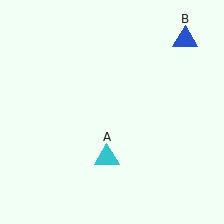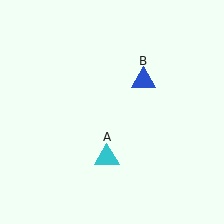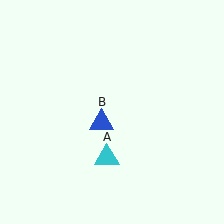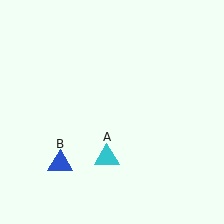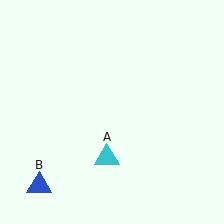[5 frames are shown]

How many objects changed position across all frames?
1 object changed position: blue triangle (object B).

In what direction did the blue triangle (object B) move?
The blue triangle (object B) moved down and to the left.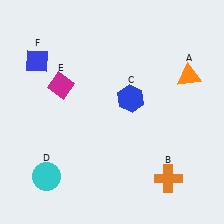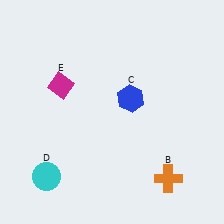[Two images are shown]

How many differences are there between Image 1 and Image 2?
There are 2 differences between the two images.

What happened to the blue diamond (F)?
The blue diamond (F) was removed in Image 2. It was in the top-left area of Image 1.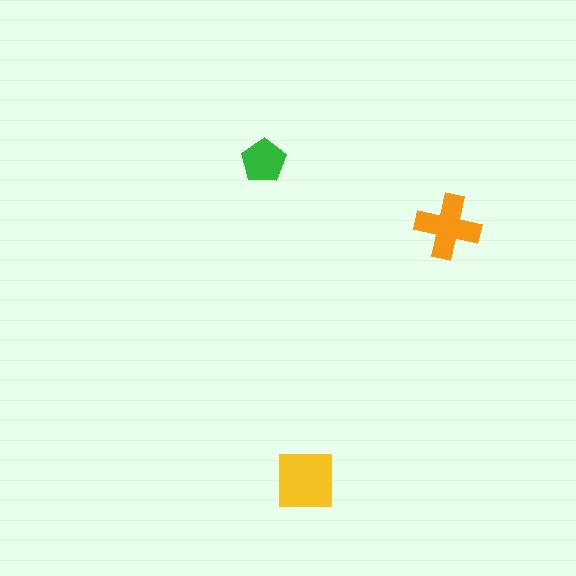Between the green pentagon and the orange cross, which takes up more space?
The orange cross.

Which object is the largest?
The yellow square.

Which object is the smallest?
The green pentagon.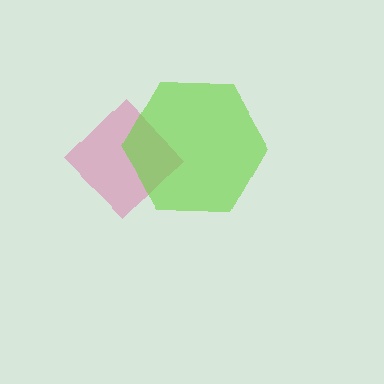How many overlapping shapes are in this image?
There are 2 overlapping shapes in the image.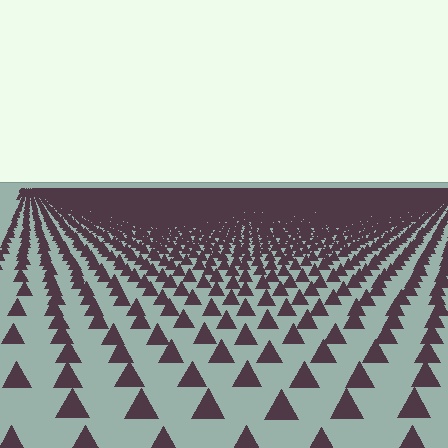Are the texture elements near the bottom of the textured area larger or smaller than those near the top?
Larger. Near the bottom, elements are closer to the viewer and appear at a bigger on-screen size.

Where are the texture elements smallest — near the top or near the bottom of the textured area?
Near the top.